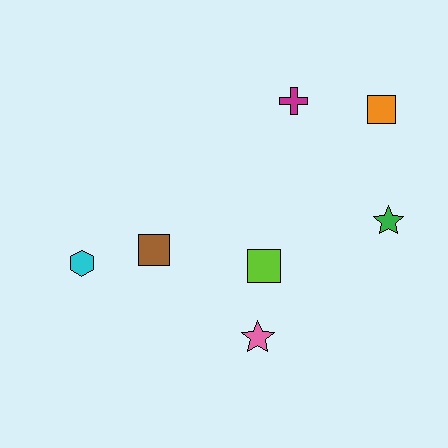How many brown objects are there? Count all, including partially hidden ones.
There is 1 brown object.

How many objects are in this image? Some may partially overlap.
There are 7 objects.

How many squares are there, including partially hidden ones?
There are 3 squares.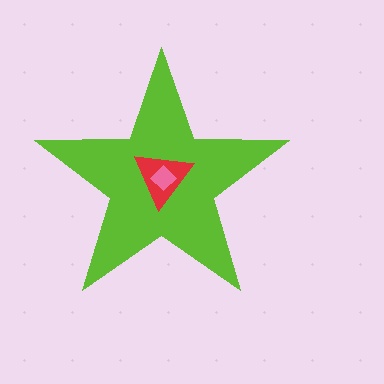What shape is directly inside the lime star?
The red triangle.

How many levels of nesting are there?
3.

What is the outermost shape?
The lime star.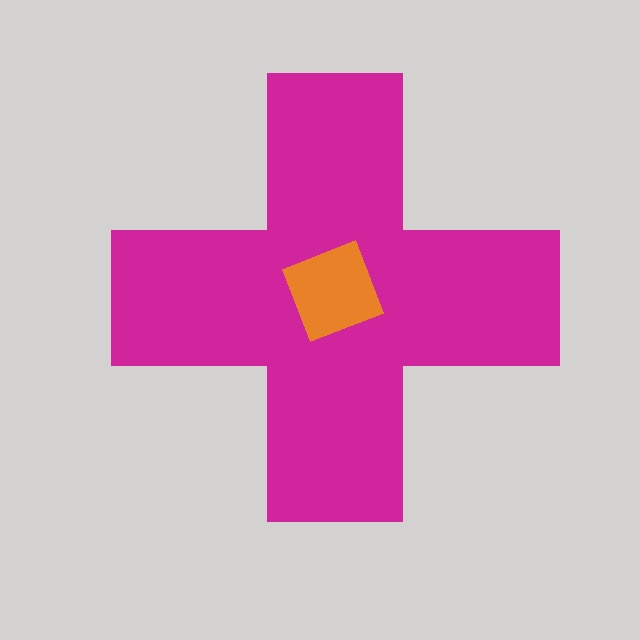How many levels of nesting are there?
2.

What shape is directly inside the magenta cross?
The orange square.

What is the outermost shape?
The magenta cross.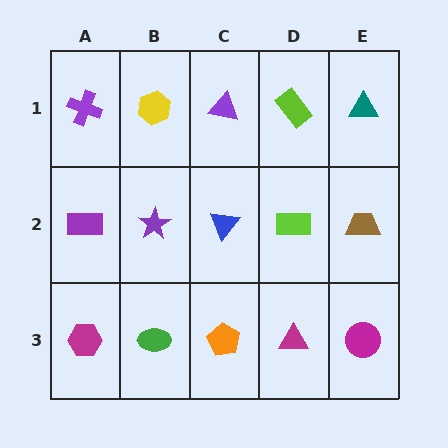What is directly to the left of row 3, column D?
An orange pentagon.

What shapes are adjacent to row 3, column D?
A lime rectangle (row 2, column D), an orange pentagon (row 3, column C), a magenta circle (row 3, column E).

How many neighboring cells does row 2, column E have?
3.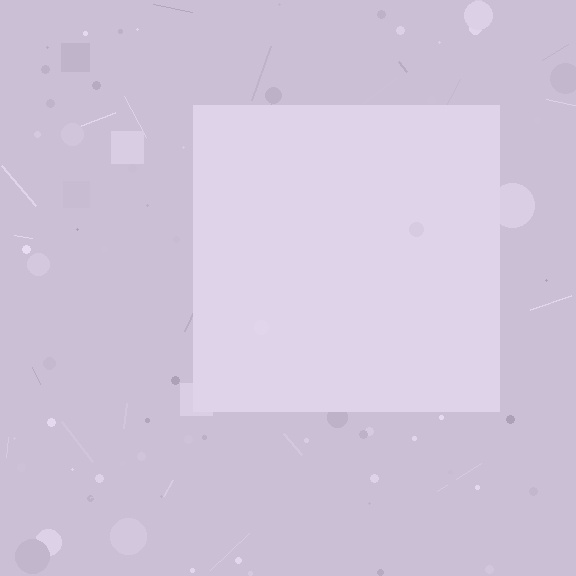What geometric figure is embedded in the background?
A square is embedded in the background.